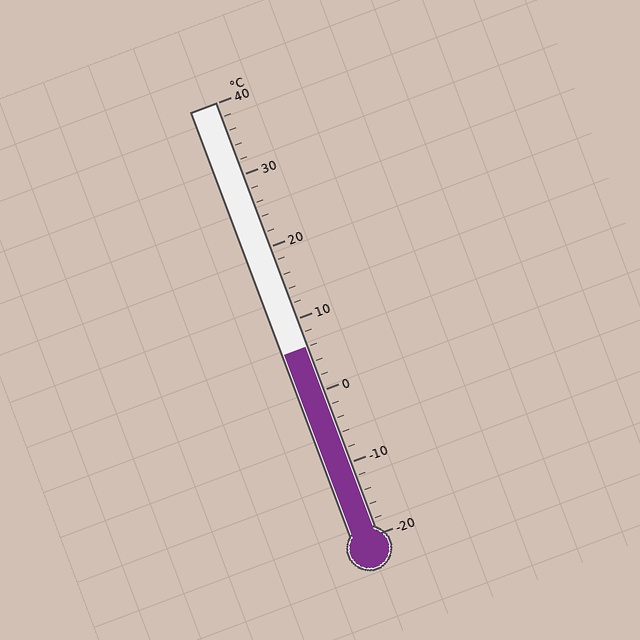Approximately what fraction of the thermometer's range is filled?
The thermometer is filled to approximately 45% of its range.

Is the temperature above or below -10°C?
The temperature is above -10°C.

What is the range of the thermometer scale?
The thermometer scale ranges from -20°C to 40°C.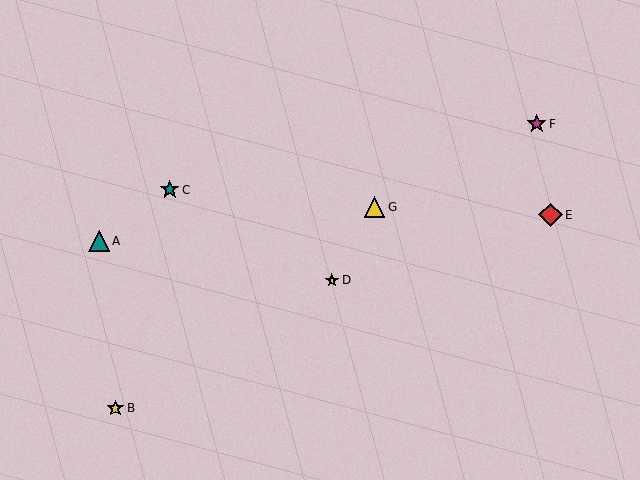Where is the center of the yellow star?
The center of the yellow star is at (115, 408).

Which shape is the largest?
The red diamond (labeled E) is the largest.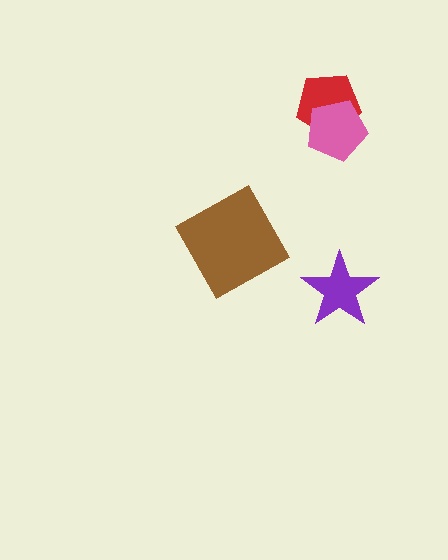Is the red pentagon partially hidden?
Yes, it is partially covered by another shape.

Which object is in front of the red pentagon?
The pink pentagon is in front of the red pentagon.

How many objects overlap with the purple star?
0 objects overlap with the purple star.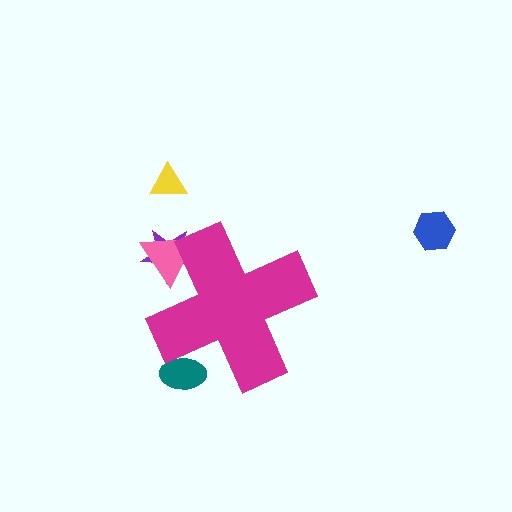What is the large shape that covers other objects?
A magenta cross.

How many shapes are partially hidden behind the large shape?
3 shapes are partially hidden.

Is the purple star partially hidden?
Yes, the purple star is partially hidden behind the magenta cross.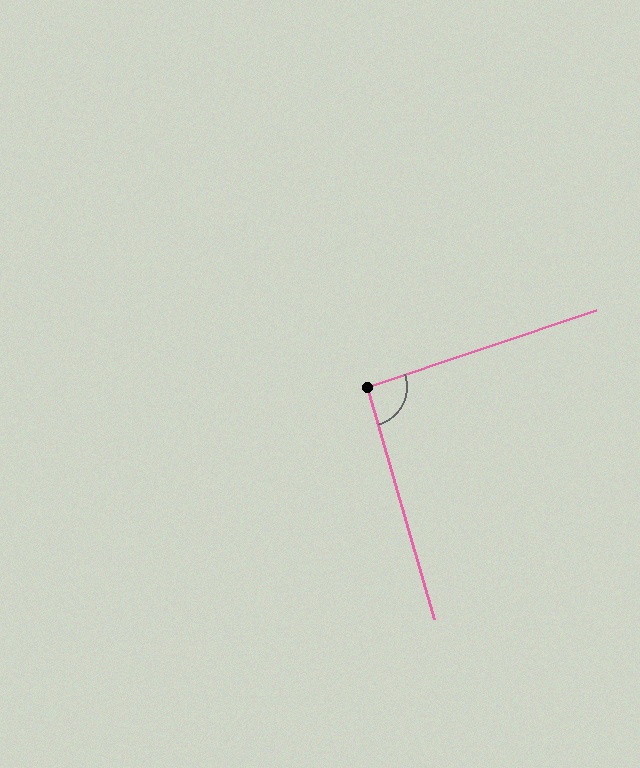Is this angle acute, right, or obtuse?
It is approximately a right angle.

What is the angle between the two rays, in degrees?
Approximately 93 degrees.